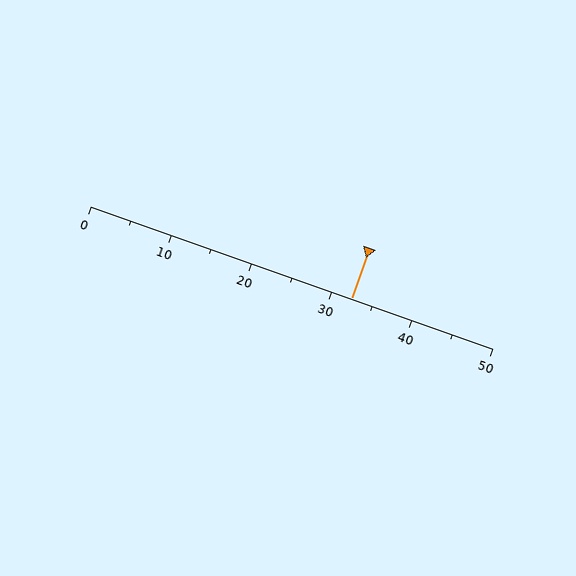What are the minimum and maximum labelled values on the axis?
The axis runs from 0 to 50.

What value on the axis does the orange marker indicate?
The marker indicates approximately 32.5.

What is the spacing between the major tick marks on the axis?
The major ticks are spaced 10 apart.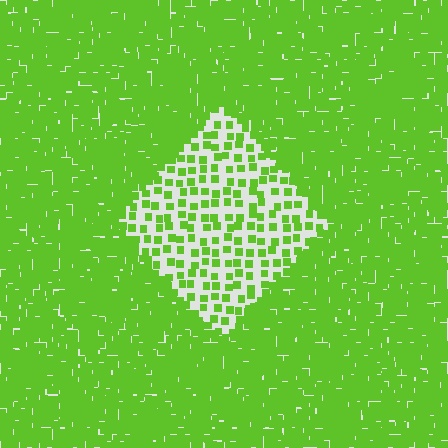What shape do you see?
I see a diamond.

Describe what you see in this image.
The image contains small lime elements arranged at two different densities. A diamond-shaped region is visible where the elements are less densely packed than the surrounding area.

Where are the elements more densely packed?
The elements are more densely packed outside the diamond boundary.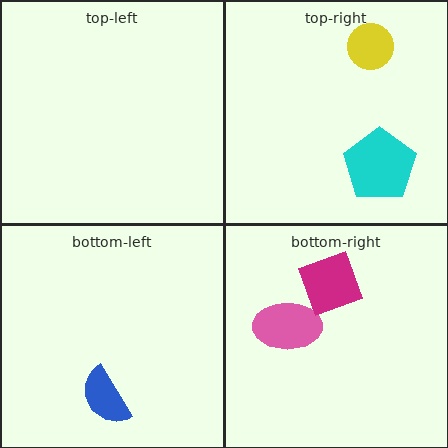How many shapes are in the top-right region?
2.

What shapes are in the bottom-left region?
The blue semicircle.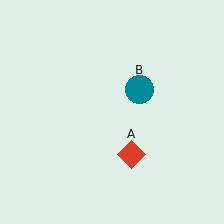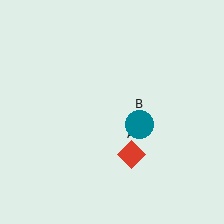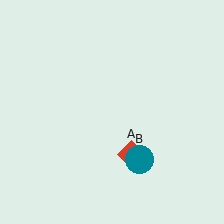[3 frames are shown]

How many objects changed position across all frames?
1 object changed position: teal circle (object B).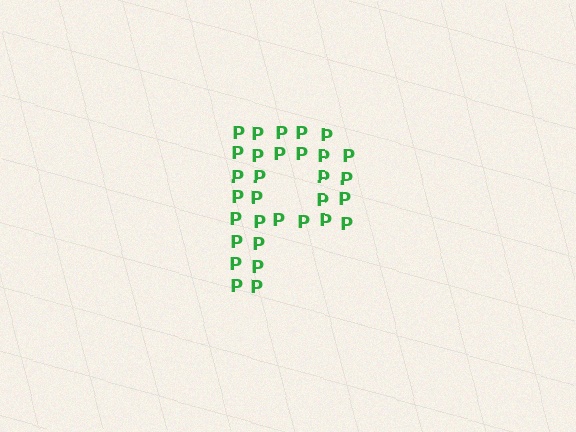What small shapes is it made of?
It is made of small letter P's.